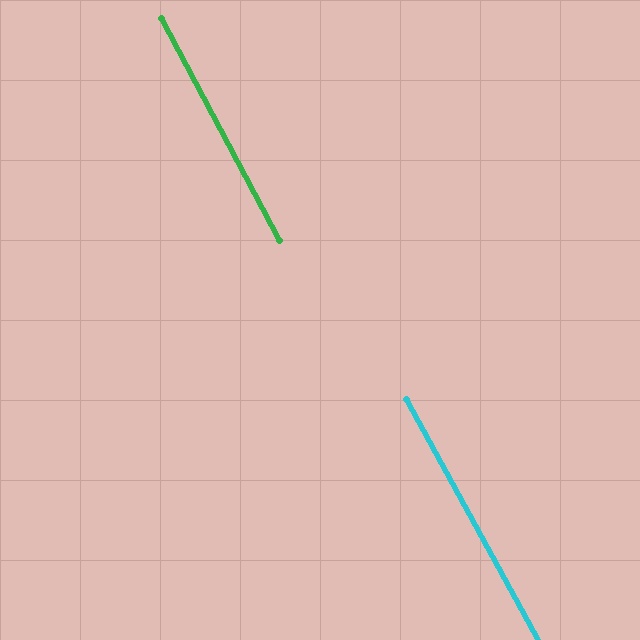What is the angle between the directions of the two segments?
Approximately 1 degree.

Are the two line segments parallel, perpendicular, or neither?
Parallel — their directions differ by only 0.7°.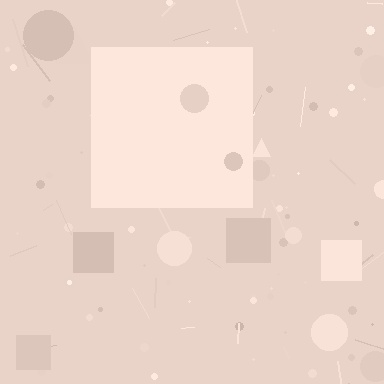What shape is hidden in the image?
A square is hidden in the image.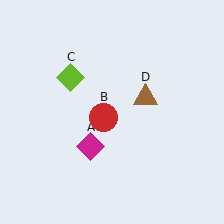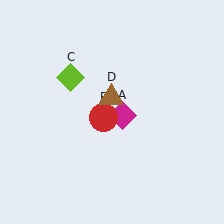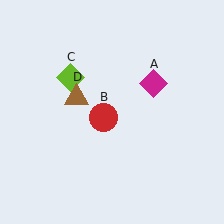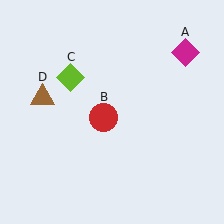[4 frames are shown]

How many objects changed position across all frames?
2 objects changed position: magenta diamond (object A), brown triangle (object D).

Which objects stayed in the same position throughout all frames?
Red circle (object B) and lime diamond (object C) remained stationary.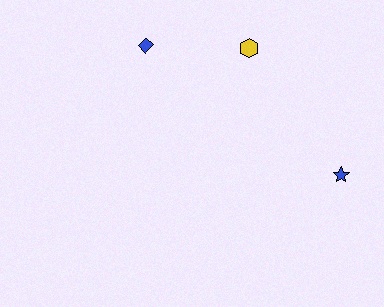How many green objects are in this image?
There are no green objects.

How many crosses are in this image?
There are no crosses.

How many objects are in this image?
There are 3 objects.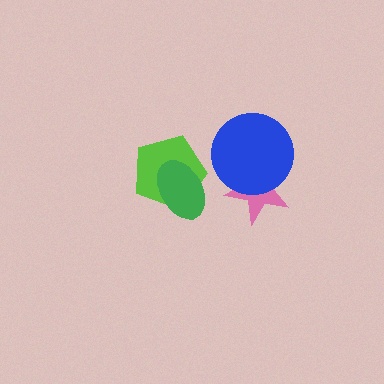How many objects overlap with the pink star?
1 object overlaps with the pink star.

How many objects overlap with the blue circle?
1 object overlaps with the blue circle.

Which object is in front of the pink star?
The blue circle is in front of the pink star.